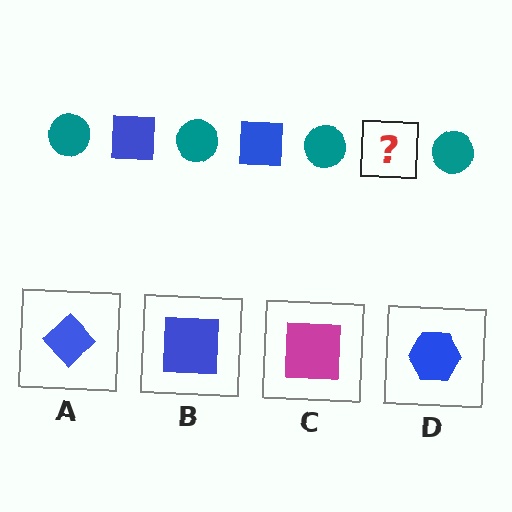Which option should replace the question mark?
Option B.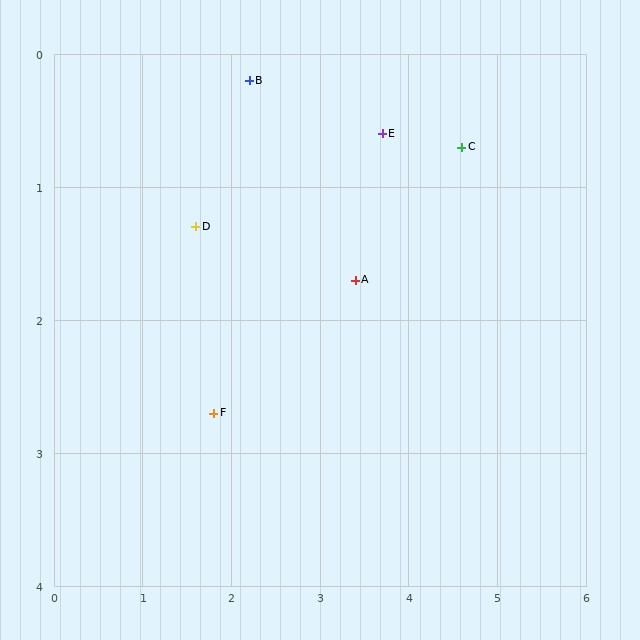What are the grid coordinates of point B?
Point B is at approximately (2.2, 0.2).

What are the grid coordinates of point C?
Point C is at approximately (4.6, 0.7).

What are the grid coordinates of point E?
Point E is at approximately (3.7, 0.6).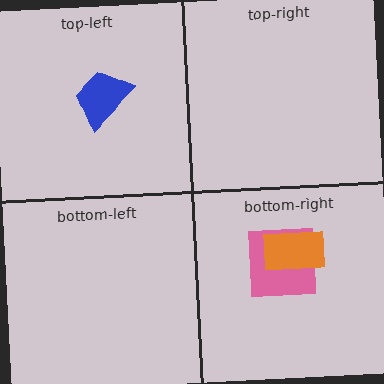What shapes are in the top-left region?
The blue trapezoid.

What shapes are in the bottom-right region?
The pink square, the orange rectangle.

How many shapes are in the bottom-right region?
2.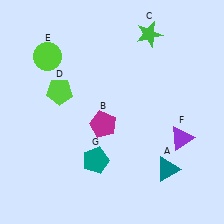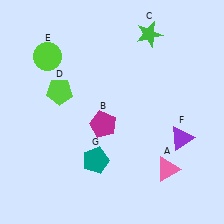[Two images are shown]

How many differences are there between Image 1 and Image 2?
There is 1 difference between the two images.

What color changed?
The triangle (A) changed from teal in Image 1 to pink in Image 2.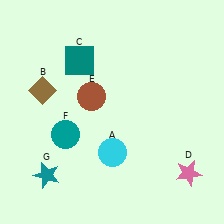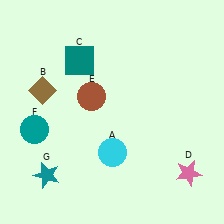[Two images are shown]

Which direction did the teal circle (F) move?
The teal circle (F) moved left.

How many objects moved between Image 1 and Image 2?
1 object moved between the two images.